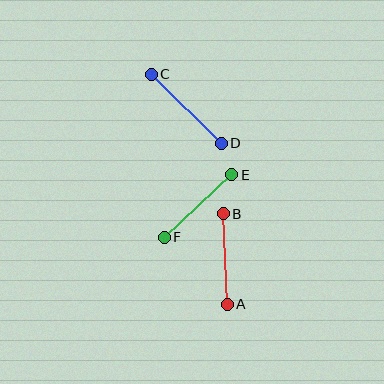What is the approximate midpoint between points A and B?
The midpoint is at approximately (225, 259) pixels.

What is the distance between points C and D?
The distance is approximately 98 pixels.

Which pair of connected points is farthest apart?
Points C and D are farthest apart.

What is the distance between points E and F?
The distance is approximately 92 pixels.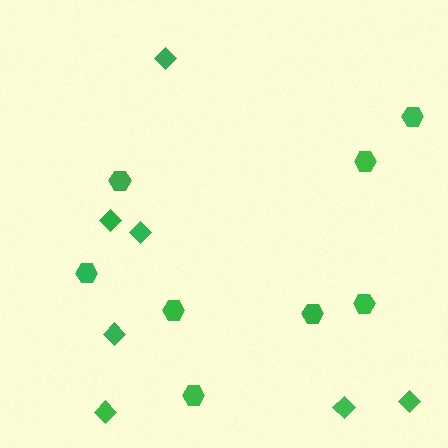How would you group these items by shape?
There are 2 groups: one group of diamonds (7) and one group of hexagons (8).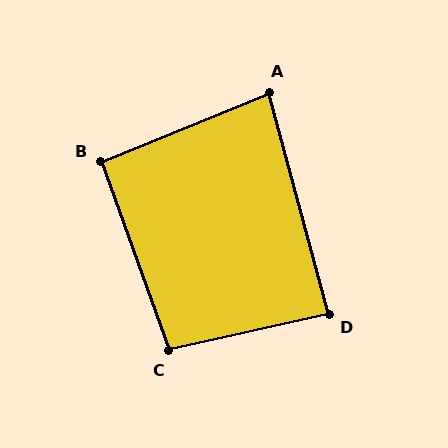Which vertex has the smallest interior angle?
A, at approximately 83 degrees.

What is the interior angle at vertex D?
Approximately 88 degrees (approximately right).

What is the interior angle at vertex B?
Approximately 92 degrees (approximately right).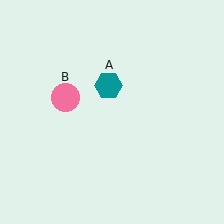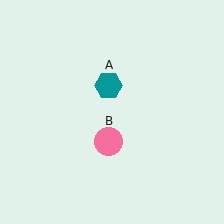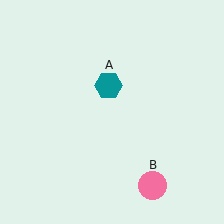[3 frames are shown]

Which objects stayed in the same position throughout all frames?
Teal hexagon (object A) remained stationary.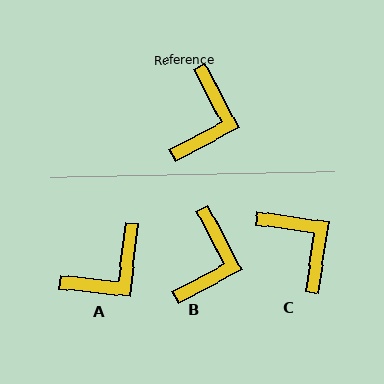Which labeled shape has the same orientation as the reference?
B.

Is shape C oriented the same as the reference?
No, it is off by about 54 degrees.